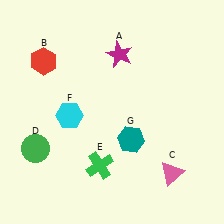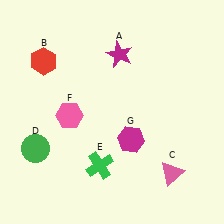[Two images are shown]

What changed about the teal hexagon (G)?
In Image 1, G is teal. In Image 2, it changed to magenta.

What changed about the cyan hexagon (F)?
In Image 1, F is cyan. In Image 2, it changed to pink.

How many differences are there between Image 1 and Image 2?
There are 2 differences between the two images.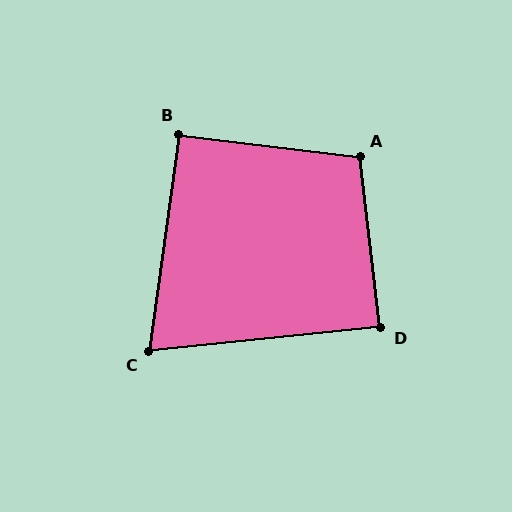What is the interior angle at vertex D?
Approximately 89 degrees (approximately right).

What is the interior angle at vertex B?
Approximately 91 degrees (approximately right).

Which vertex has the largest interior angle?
A, at approximately 104 degrees.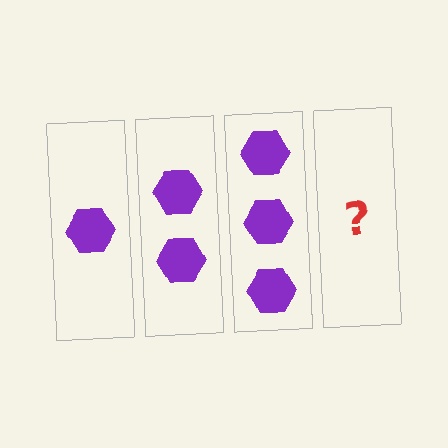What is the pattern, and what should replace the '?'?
The pattern is that each step adds one more hexagon. The '?' should be 4 hexagons.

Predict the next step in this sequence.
The next step is 4 hexagons.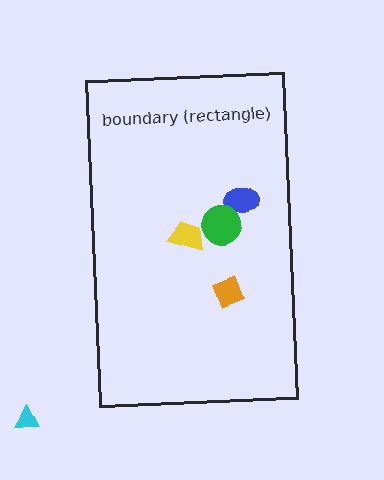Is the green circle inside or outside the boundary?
Inside.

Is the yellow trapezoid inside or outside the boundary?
Inside.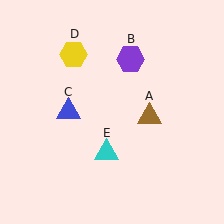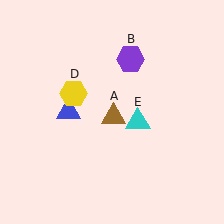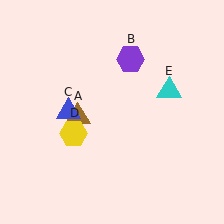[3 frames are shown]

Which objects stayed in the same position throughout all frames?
Purple hexagon (object B) and blue triangle (object C) remained stationary.